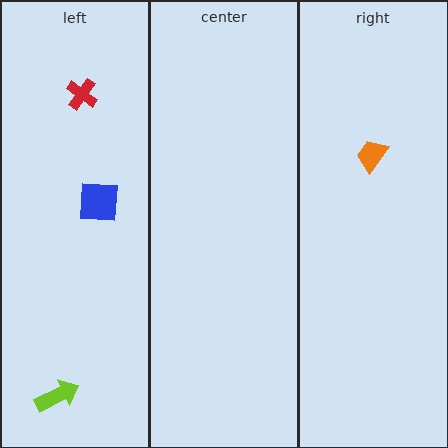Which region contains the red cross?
The left region.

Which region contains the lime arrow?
The left region.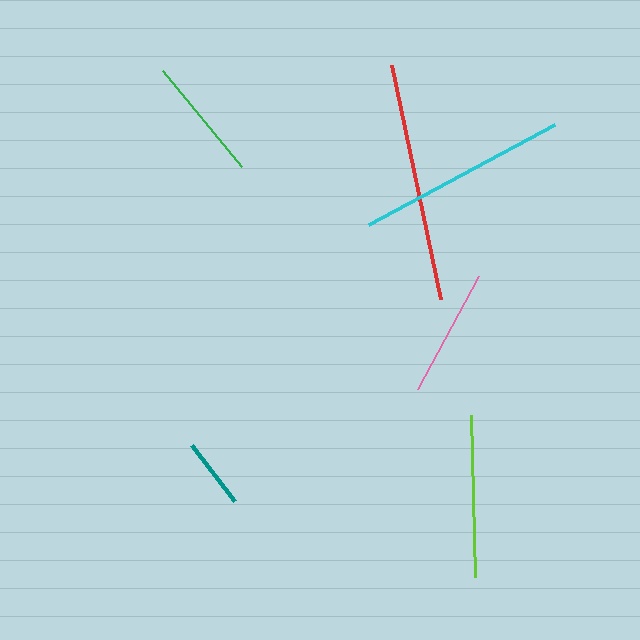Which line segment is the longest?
The red line is the longest at approximately 238 pixels.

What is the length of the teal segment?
The teal segment is approximately 70 pixels long.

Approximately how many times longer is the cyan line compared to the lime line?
The cyan line is approximately 1.3 times the length of the lime line.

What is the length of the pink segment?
The pink segment is approximately 129 pixels long.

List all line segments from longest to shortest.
From longest to shortest: red, cyan, lime, pink, green, teal.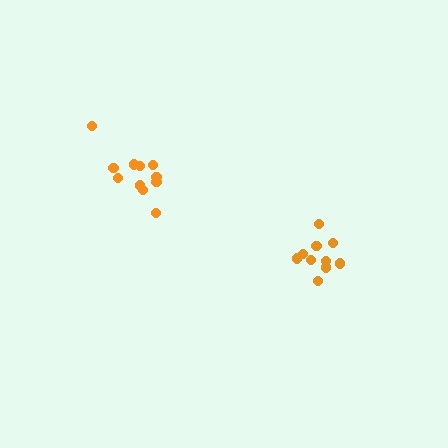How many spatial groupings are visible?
There are 2 spatial groupings.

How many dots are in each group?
Group 1: 11 dots, Group 2: 10 dots (21 total).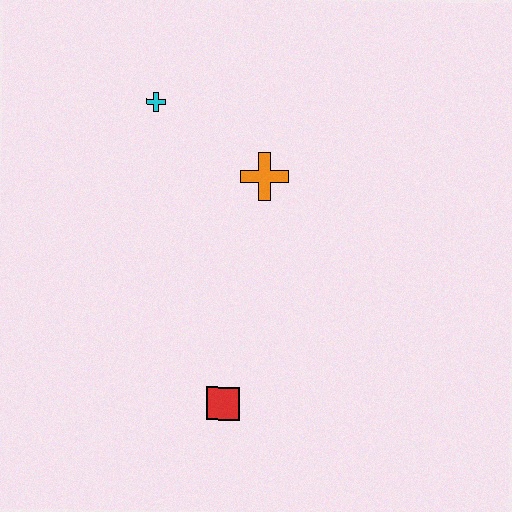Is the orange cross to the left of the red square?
No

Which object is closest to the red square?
The orange cross is closest to the red square.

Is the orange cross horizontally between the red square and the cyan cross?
No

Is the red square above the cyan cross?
No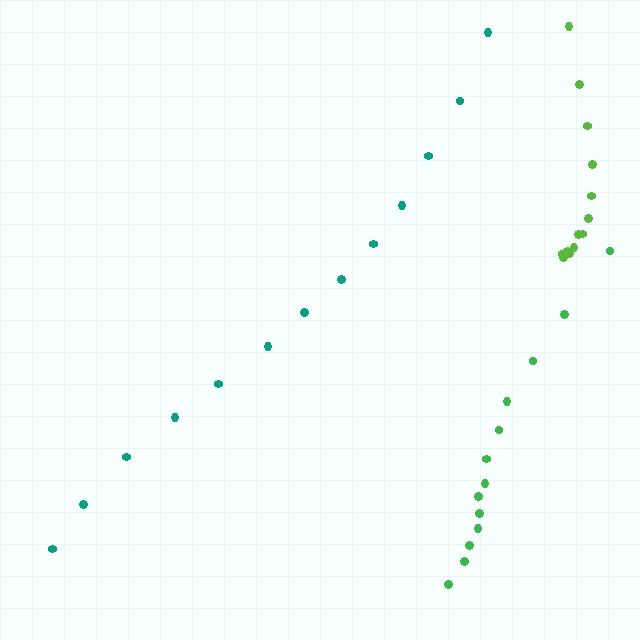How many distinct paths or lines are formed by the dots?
There are 3 distinct paths.